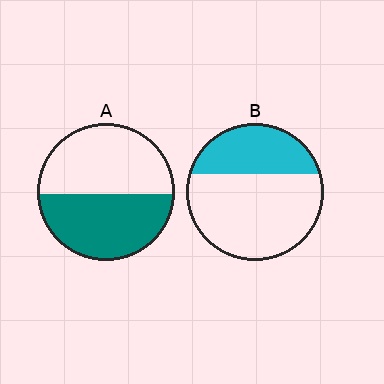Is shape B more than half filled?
No.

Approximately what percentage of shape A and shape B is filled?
A is approximately 50% and B is approximately 35%.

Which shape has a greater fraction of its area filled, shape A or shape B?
Shape A.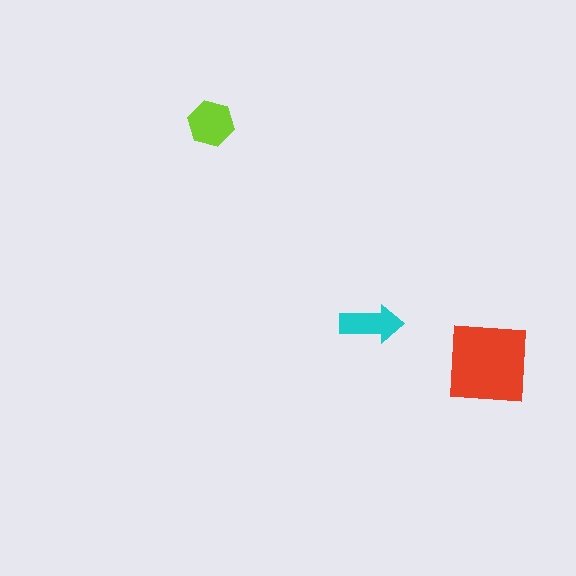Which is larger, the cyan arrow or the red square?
The red square.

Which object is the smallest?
The cyan arrow.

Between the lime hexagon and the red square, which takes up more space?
The red square.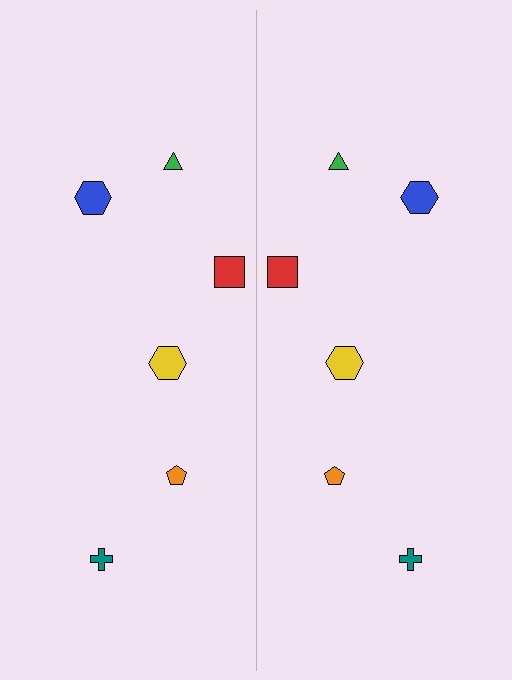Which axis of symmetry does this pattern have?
The pattern has a vertical axis of symmetry running through the center of the image.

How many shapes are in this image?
There are 12 shapes in this image.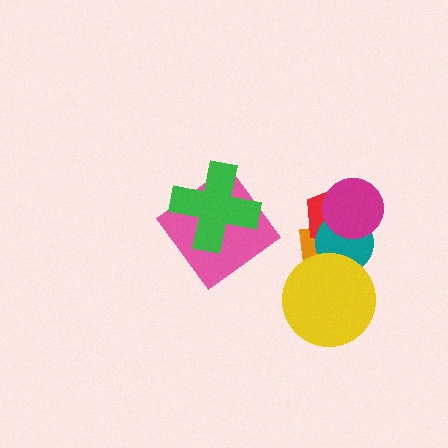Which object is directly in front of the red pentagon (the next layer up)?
The teal circle is directly in front of the red pentagon.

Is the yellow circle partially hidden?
No, no other shape covers it.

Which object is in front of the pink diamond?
The green cross is in front of the pink diamond.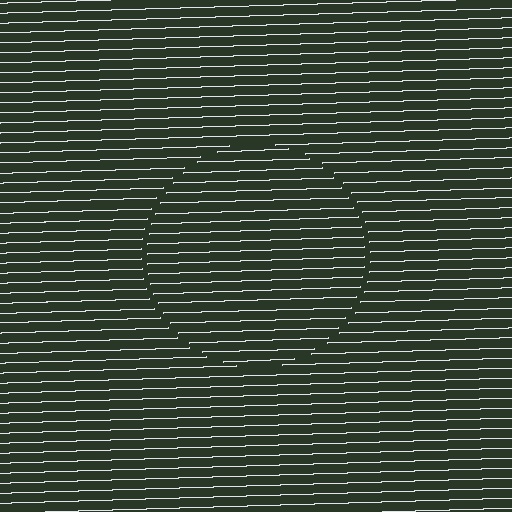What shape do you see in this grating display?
An illusory circle. The interior of the shape contains the same grating, shifted by half a period — the contour is defined by the phase discontinuity where line-ends from the inner and outer gratings abut.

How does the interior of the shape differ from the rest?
The interior of the shape contains the same grating, shifted by half a period — the contour is defined by the phase discontinuity where line-ends from the inner and outer gratings abut.